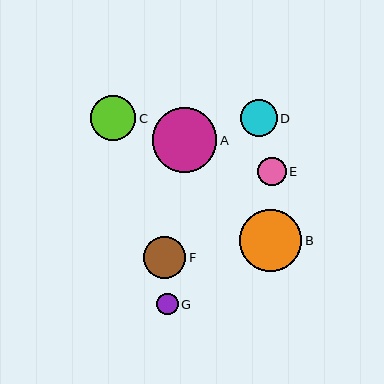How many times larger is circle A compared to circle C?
Circle A is approximately 1.4 times the size of circle C.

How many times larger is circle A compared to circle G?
Circle A is approximately 3.0 times the size of circle G.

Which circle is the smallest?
Circle G is the smallest with a size of approximately 22 pixels.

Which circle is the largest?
Circle A is the largest with a size of approximately 64 pixels.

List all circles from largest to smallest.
From largest to smallest: A, B, C, F, D, E, G.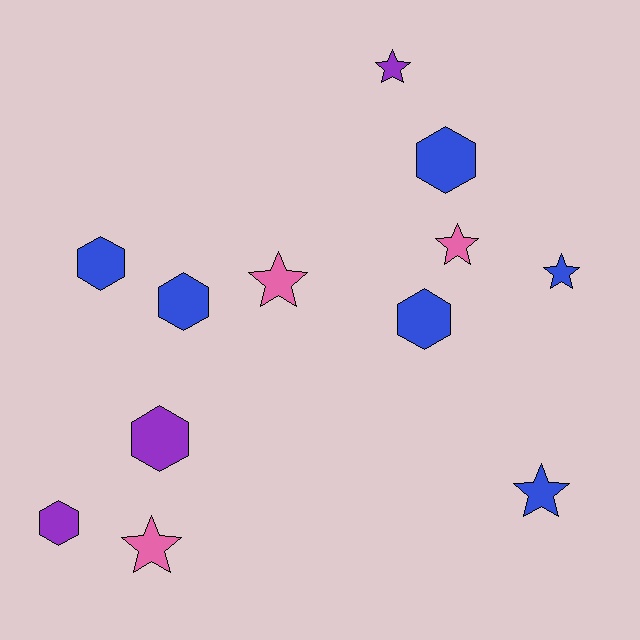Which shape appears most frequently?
Hexagon, with 6 objects.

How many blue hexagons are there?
There are 4 blue hexagons.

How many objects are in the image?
There are 12 objects.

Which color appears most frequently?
Blue, with 6 objects.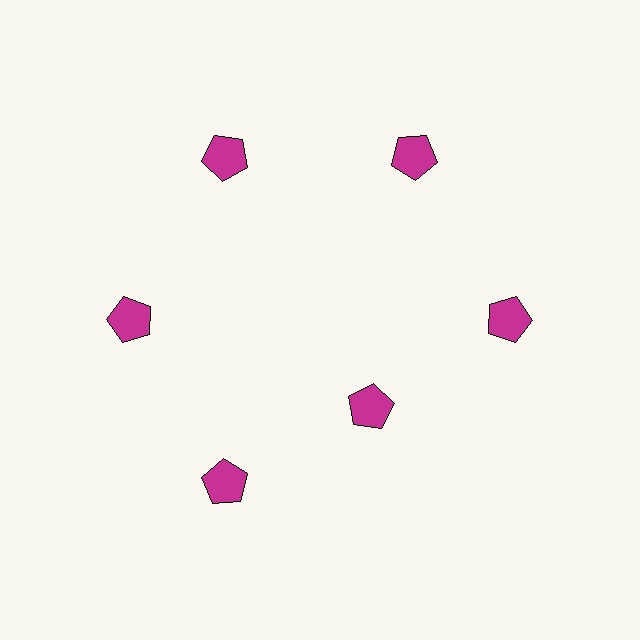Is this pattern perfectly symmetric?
No. The 6 magenta pentagons are arranged in a ring, but one element near the 5 o'clock position is pulled inward toward the center, breaking the 6-fold rotational symmetry.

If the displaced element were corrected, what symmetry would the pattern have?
It would have 6-fold rotational symmetry — the pattern would map onto itself every 60 degrees.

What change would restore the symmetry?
The symmetry would be restored by moving it outward, back onto the ring so that all 6 pentagons sit at equal angles and equal distance from the center.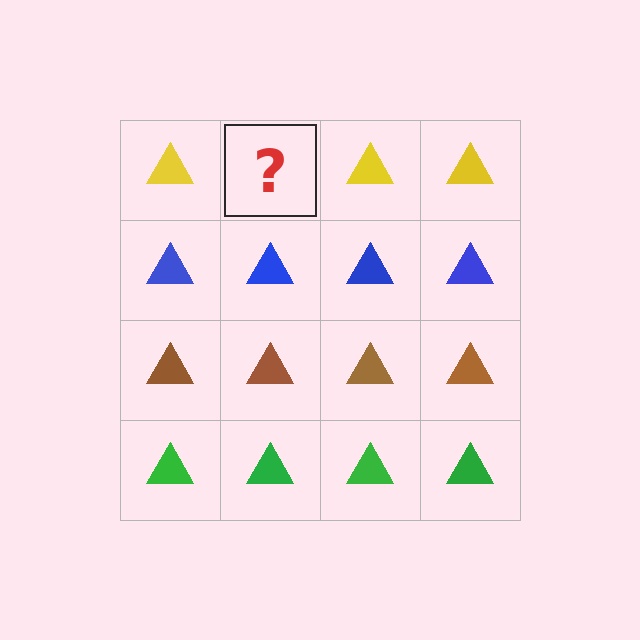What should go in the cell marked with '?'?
The missing cell should contain a yellow triangle.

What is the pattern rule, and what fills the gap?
The rule is that each row has a consistent color. The gap should be filled with a yellow triangle.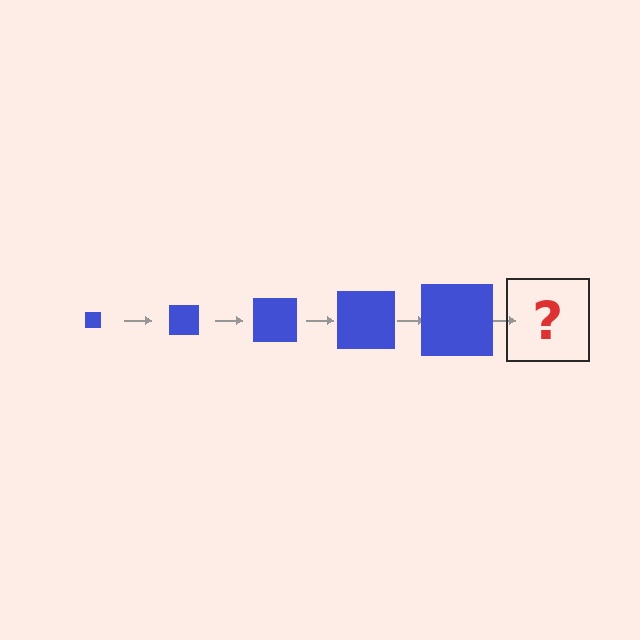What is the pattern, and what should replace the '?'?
The pattern is that the square gets progressively larger each step. The '?' should be a blue square, larger than the previous one.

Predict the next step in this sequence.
The next step is a blue square, larger than the previous one.